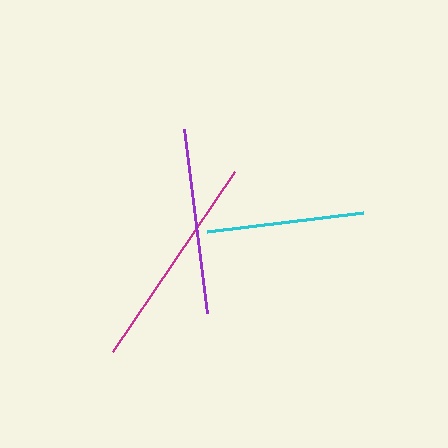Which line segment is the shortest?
The cyan line is the shortest at approximately 156 pixels.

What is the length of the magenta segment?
The magenta segment is approximately 218 pixels long.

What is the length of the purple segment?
The purple segment is approximately 185 pixels long.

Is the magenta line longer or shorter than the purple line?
The magenta line is longer than the purple line.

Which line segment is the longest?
The magenta line is the longest at approximately 218 pixels.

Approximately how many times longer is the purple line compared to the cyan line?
The purple line is approximately 1.2 times the length of the cyan line.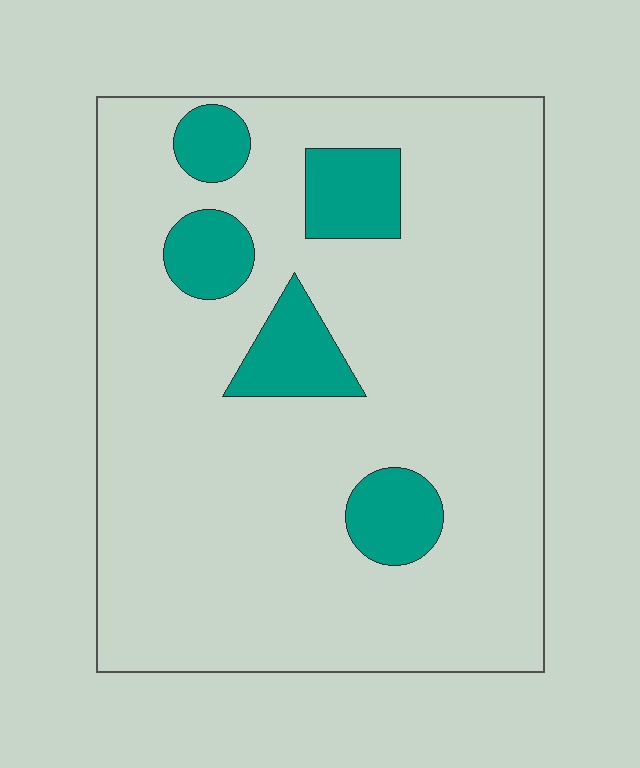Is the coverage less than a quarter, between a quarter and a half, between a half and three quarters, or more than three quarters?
Less than a quarter.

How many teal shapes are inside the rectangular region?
5.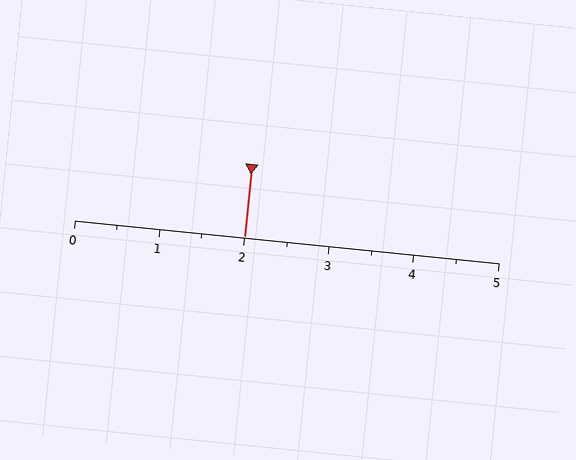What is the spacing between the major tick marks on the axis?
The major ticks are spaced 1 apart.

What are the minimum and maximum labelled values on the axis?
The axis runs from 0 to 5.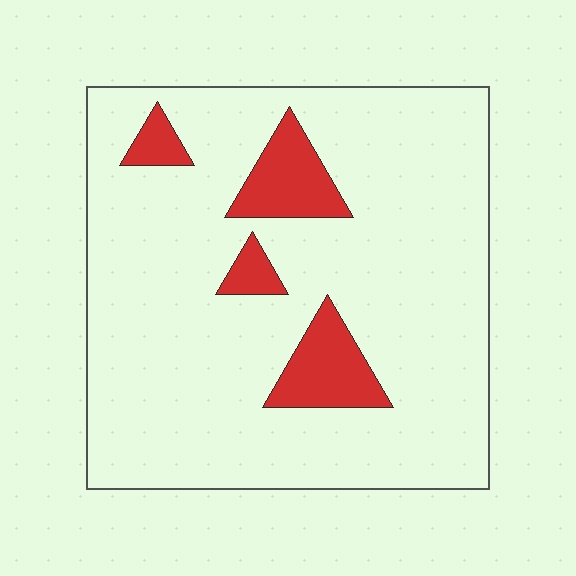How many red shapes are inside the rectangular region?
4.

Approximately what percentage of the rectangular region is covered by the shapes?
Approximately 10%.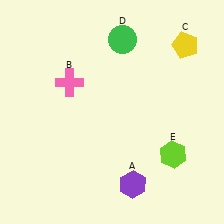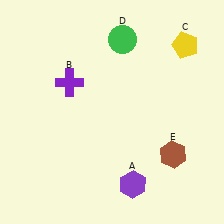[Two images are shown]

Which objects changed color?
B changed from pink to purple. E changed from lime to brown.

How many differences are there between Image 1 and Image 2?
There are 2 differences between the two images.